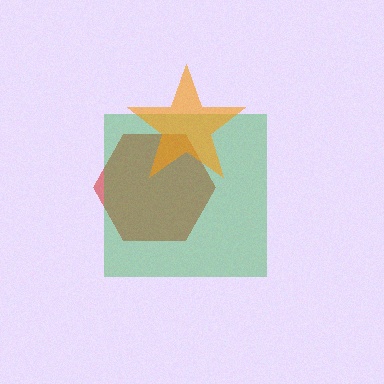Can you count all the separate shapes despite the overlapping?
Yes, there are 3 separate shapes.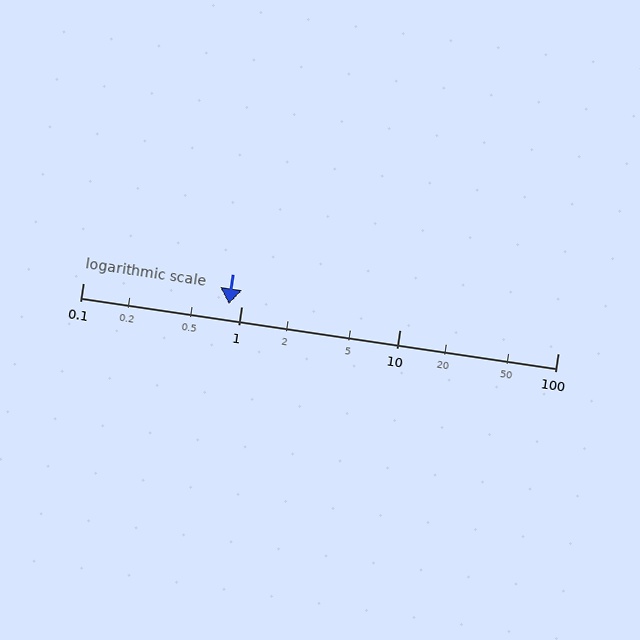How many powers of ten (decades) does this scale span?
The scale spans 3 decades, from 0.1 to 100.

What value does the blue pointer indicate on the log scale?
The pointer indicates approximately 0.84.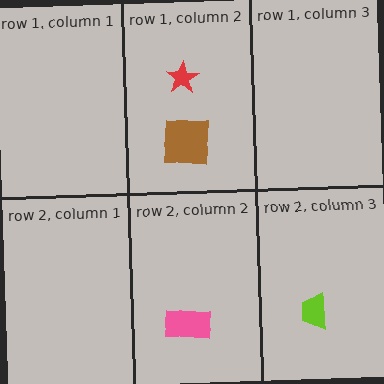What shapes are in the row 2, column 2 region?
The pink rectangle.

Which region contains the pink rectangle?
The row 2, column 2 region.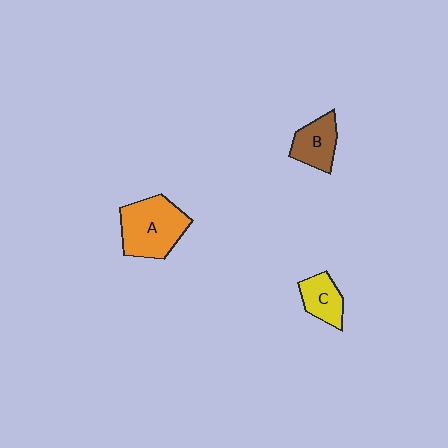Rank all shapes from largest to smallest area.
From largest to smallest: A (orange), B (brown), C (yellow).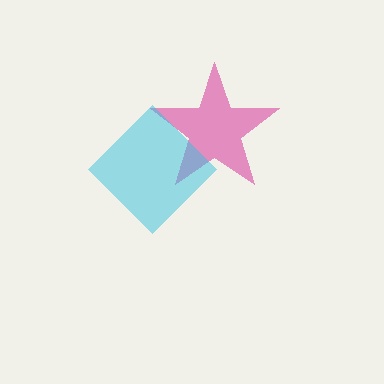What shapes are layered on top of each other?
The layered shapes are: a pink star, a cyan diamond.